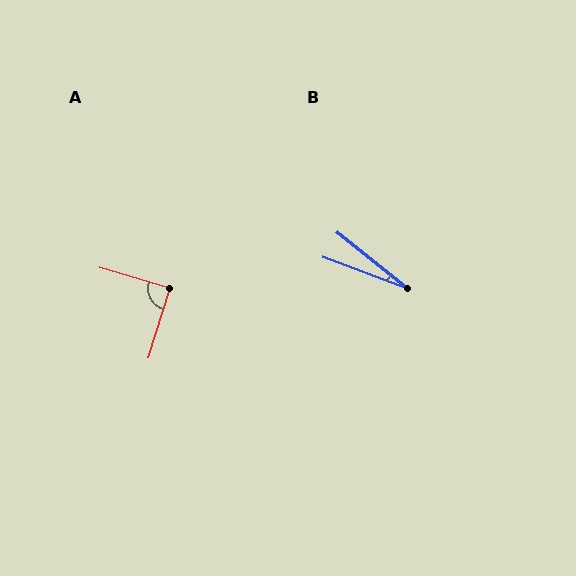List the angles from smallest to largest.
B (18°), A (89°).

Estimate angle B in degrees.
Approximately 18 degrees.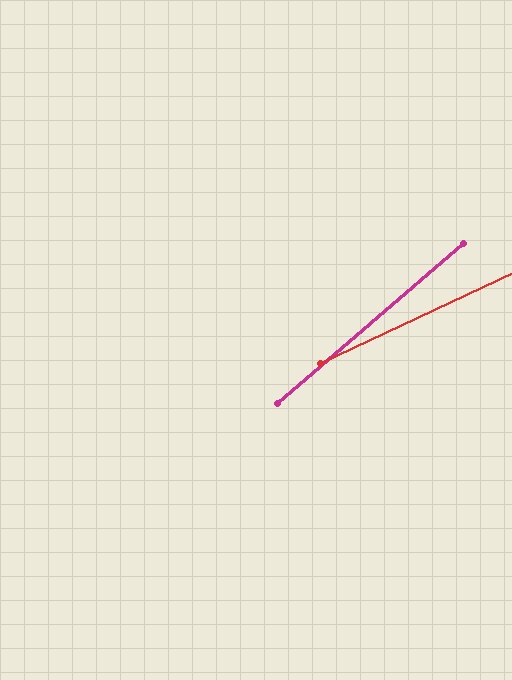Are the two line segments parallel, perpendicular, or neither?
Neither parallel nor perpendicular — they differ by about 16°.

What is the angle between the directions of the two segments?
Approximately 16 degrees.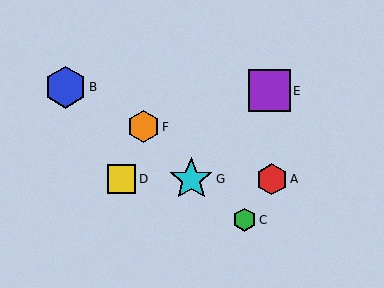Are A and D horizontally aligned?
Yes, both are at y≈179.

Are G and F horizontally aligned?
No, G is at y≈179 and F is at y≈127.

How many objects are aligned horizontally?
3 objects (A, D, G) are aligned horizontally.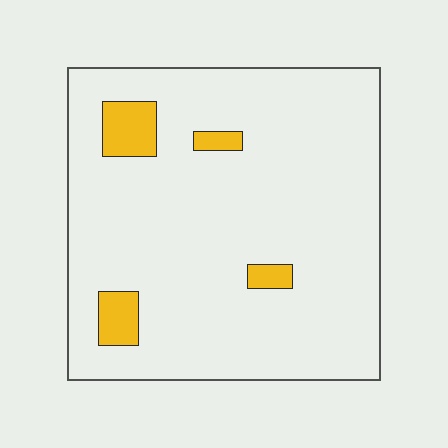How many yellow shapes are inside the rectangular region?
4.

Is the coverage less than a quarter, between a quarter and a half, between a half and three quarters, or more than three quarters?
Less than a quarter.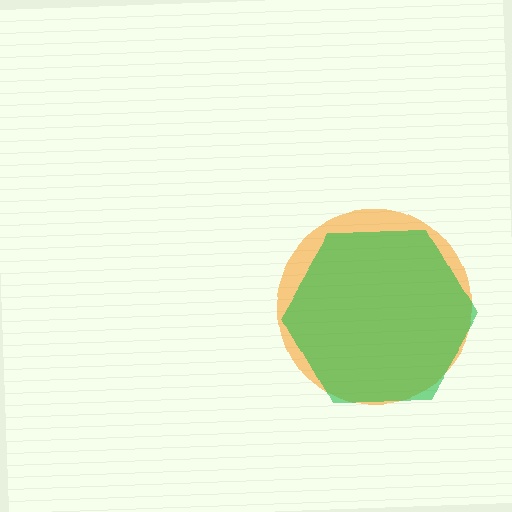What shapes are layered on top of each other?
The layered shapes are: an orange circle, a green hexagon.